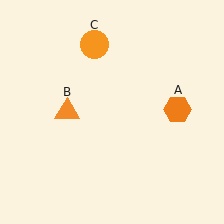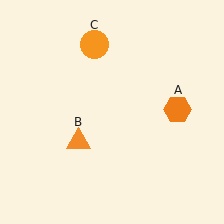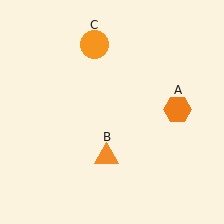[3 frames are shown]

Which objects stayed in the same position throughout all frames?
Orange hexagon (object A) and orange circle (object C) remained stationary.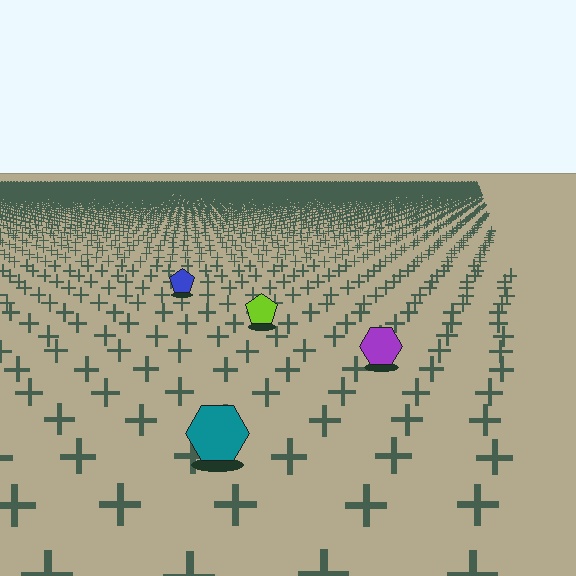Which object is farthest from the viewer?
The blue pentagon is farthest from the viewer. It appears smaller and the ground texture around it is denser.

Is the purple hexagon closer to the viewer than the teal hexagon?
No. The teal hexagon is closer — you can tell from the texture gradient: the ground texture is coarser near it.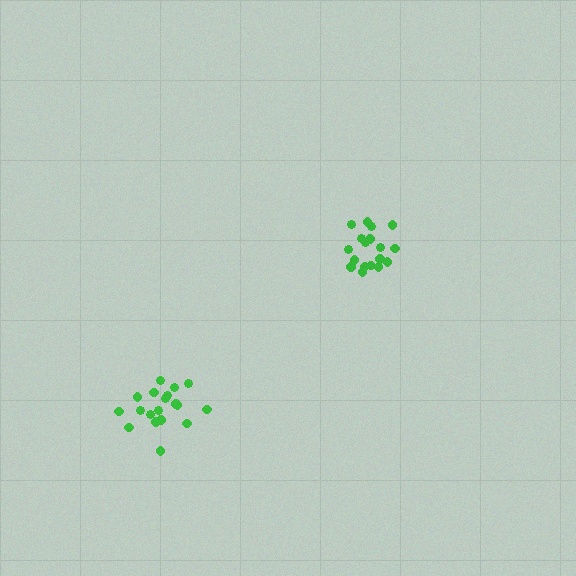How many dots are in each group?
Group 1: 19 dots, Group 2: 18 dots (37 total).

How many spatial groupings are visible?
There are 2 spatial groupings.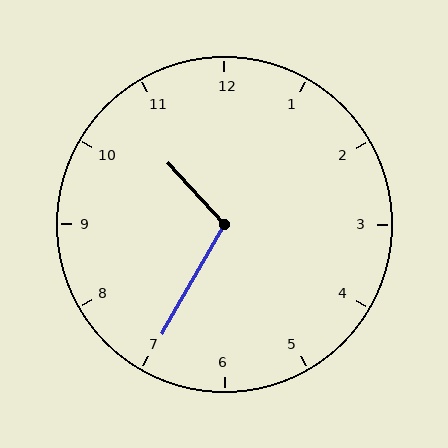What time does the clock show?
10:35.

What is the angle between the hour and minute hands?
Approximately 108 degrees.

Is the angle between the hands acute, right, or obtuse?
It is obtuse.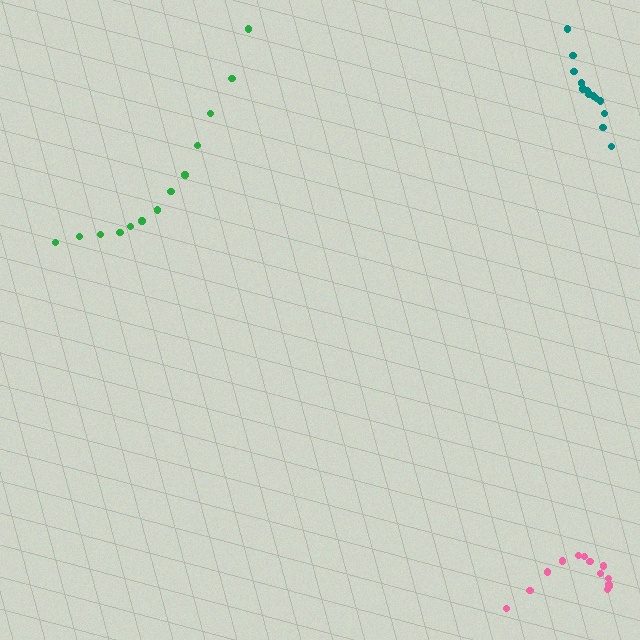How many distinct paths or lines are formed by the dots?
There are 3 distinct paths.